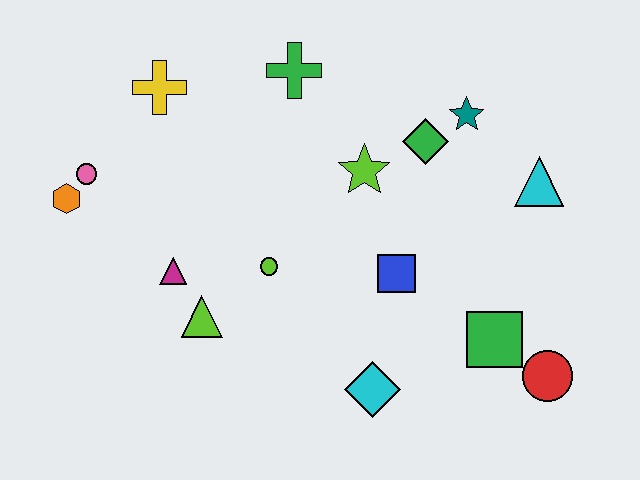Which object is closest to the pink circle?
The orange hexagon is closest to the pink circle.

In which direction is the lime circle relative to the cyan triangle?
The lime circle is to the left of the cyan triangle.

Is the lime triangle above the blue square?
No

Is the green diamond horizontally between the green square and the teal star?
No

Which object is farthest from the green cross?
The red circle is farthest from the green cross.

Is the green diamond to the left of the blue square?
No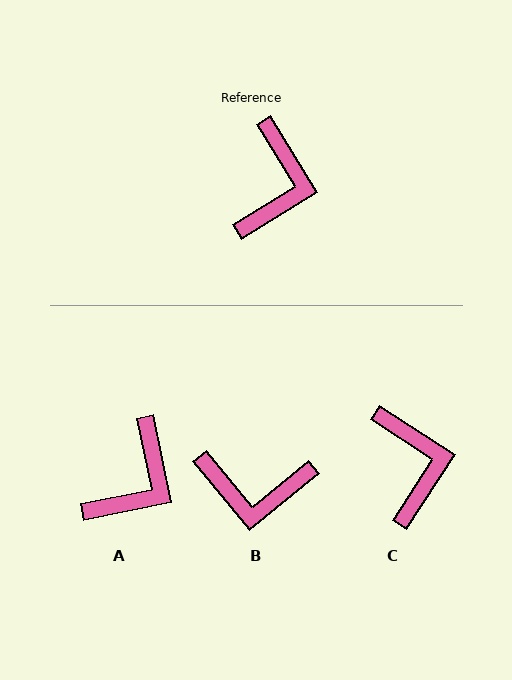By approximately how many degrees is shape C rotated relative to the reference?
Approximately 26 degrees counter-clockwise.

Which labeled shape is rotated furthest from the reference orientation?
B, about 82 degrees away.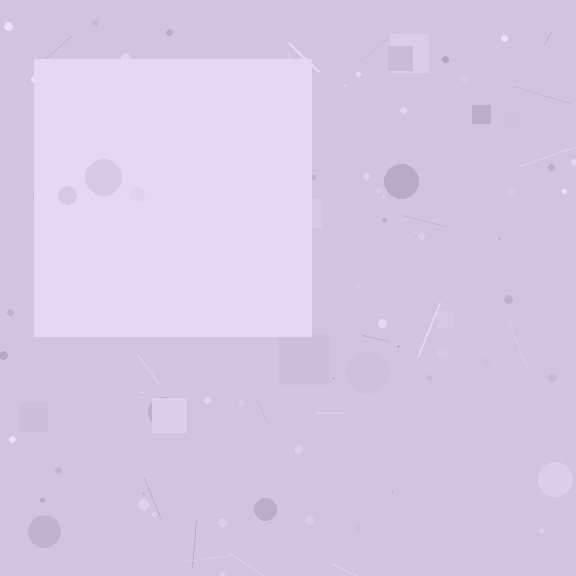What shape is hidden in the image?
A square is hidden in the image.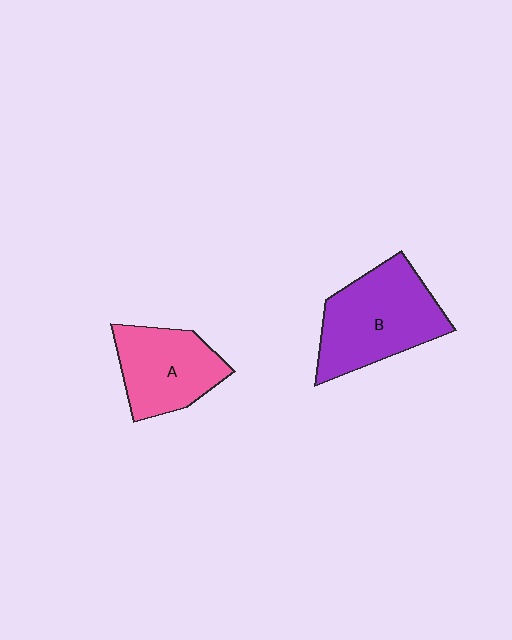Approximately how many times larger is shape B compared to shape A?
Approximately 1.3 times.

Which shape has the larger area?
Shape B (purple).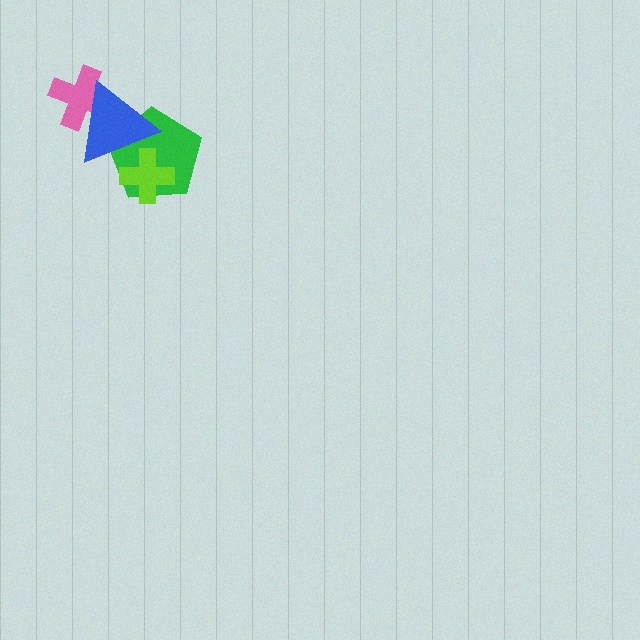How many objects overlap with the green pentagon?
2 objects overlap with the green pentagon.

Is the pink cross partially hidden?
Yes, it is partially covered by another shape.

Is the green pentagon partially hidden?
Yes, it is partially covered by another shape.